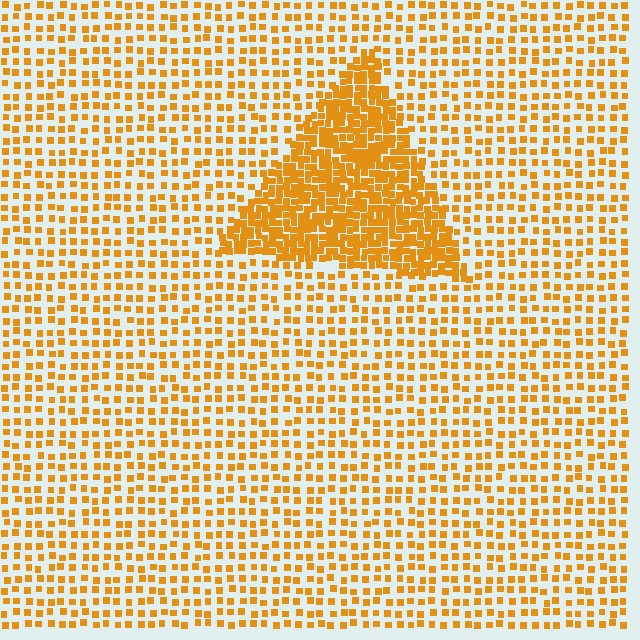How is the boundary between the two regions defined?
The boundary is defined by a change in element density (approximately 2.5x ratio). All elements are the same color, size, and shape.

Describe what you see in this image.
The image contains small orange elements arranged at two different densities. A triangle-shaped region is visible where the elements are more densely packed than the surrounding area.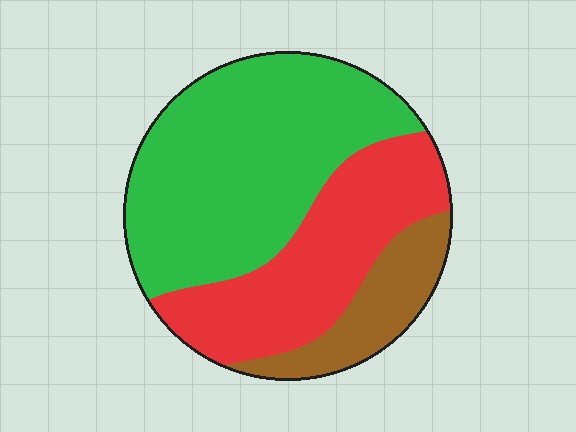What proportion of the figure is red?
Red takes up about one third (1/3) of the figure.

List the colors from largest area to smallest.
From largest to smallest: green, red, brown.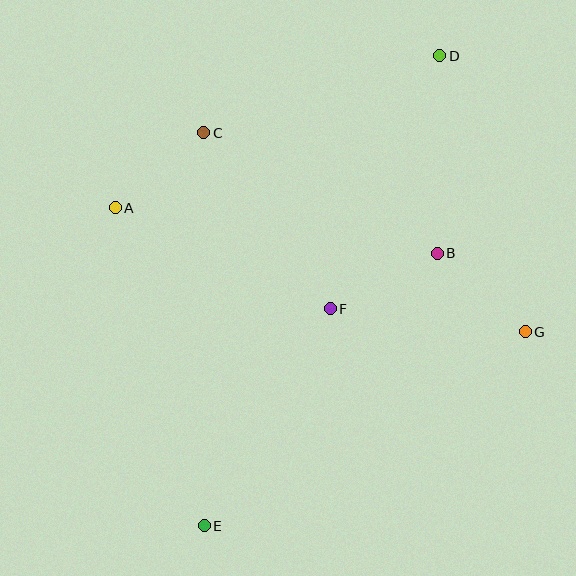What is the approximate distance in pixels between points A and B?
The distance between A and B is approximately 325 pixels.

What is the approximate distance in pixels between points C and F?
The distance between C and F is approximately 217 pixels.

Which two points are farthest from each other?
Points D and E are farthest from each other.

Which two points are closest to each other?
Points A and C are closest to each other.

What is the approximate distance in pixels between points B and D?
The distance between B and D is approximately 198 pixels.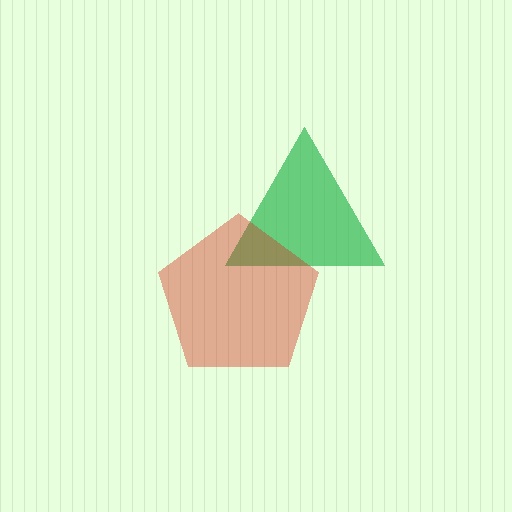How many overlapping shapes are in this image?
There are 2 overlapping shapes in the image.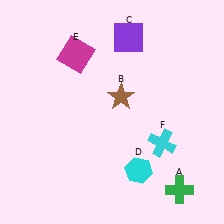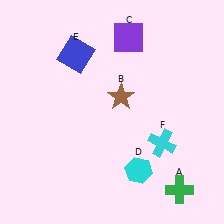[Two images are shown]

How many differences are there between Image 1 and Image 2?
There is 1 difference between the two images.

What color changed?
The square (E) changed from magenta in Image 1 to blue in Image 2.